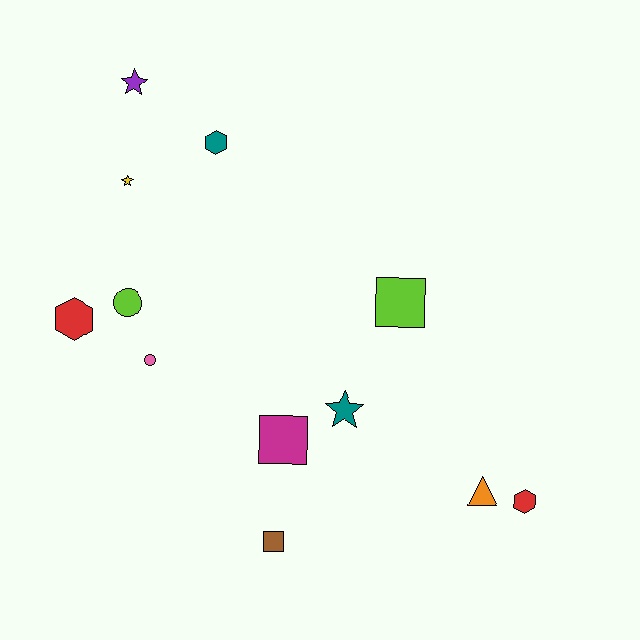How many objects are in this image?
There are 12 objects.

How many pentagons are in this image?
There are no pentagons.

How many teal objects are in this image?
There are 2 teal objects.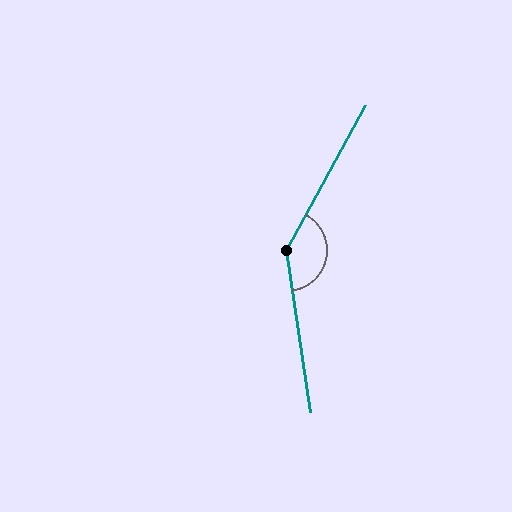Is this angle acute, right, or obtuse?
It is obtuse.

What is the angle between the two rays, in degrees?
Approximately 143 degrees.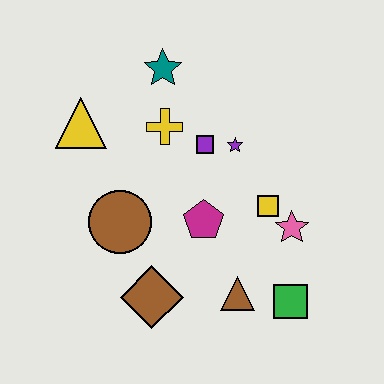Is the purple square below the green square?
No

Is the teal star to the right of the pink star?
No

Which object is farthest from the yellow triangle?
The green square is farthest from the yellow triangle.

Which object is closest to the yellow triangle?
The yellow cross is closest to the yellow triangle.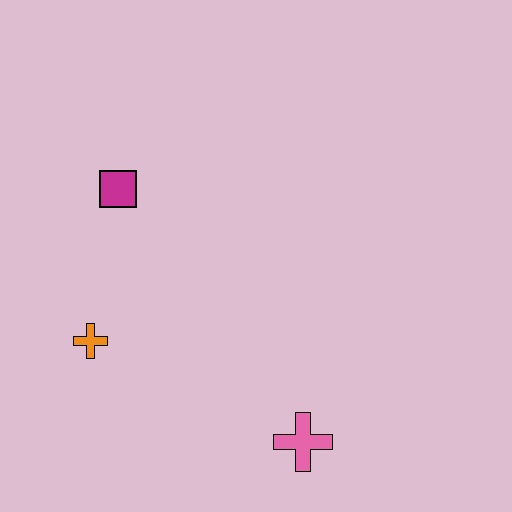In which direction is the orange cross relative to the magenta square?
The orange cross is below the magenta square.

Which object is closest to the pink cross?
The orange cross is closest to the pink cross.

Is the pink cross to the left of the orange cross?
No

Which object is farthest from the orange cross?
The pink cross is farthest from the orange cross.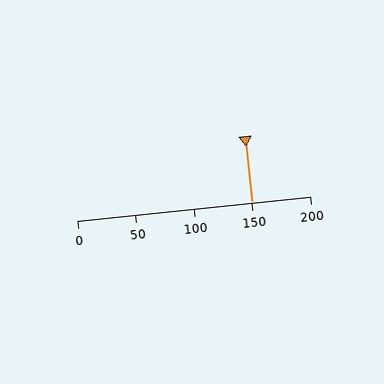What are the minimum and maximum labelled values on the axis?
The axis runs from 0 to 200.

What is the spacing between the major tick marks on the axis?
The major ticks are spaced 50 apart.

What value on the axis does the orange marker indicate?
The marker indicates approximately 150.